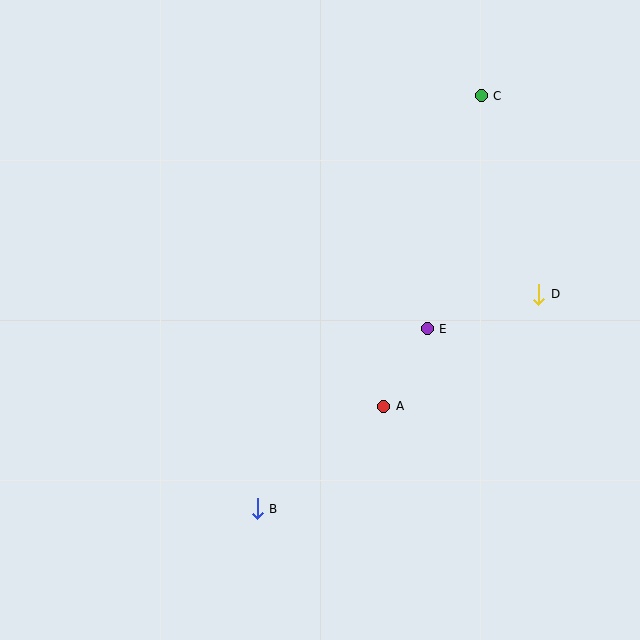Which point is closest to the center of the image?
Point A at (384, 406) is closest to the center.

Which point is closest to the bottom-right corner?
Point A is closest to the bottom-right corner.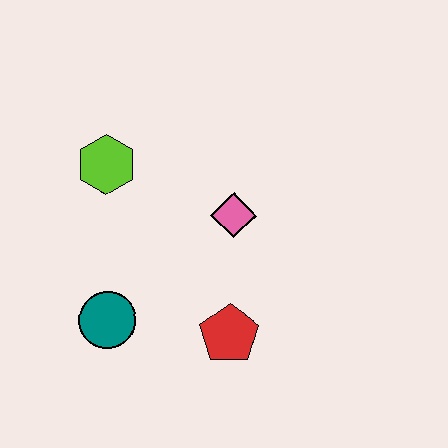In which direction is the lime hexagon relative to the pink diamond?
The lime hexagon is to the left of the pink diamond.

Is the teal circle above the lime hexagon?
No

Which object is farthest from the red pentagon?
The lime hexagon is farthest from the red pentagon.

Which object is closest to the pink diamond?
The red pentagon is closest to the pink diamond.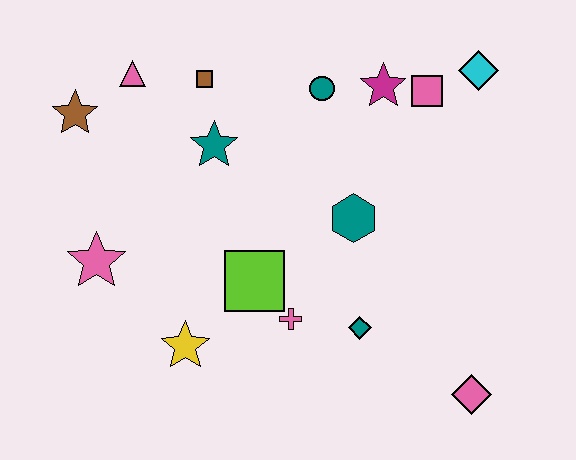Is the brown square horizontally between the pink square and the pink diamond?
No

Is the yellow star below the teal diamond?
Yes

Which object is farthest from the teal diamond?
The brown star is farthest from the teal diamond.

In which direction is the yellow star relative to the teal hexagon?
The yellow star is to the left of the teal hexagon.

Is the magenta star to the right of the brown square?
Yes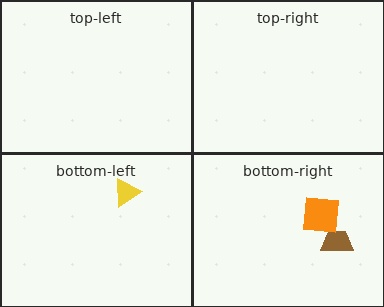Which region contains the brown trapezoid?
The bottom-right region.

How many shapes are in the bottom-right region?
2.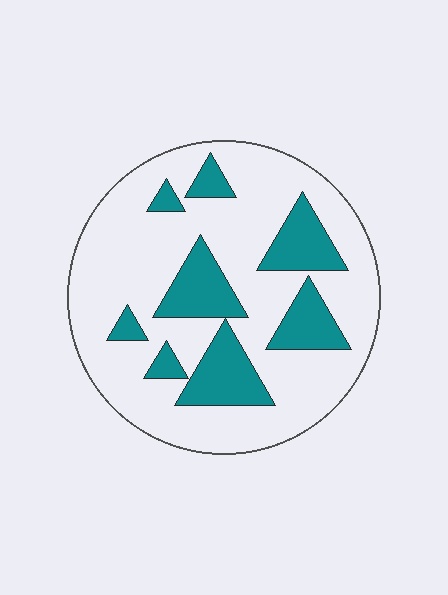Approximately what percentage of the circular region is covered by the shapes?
Approximately 25%.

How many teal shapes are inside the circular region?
8.